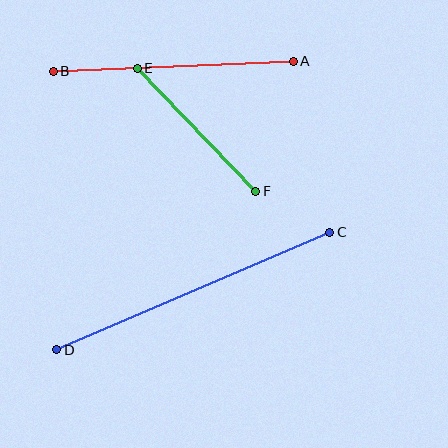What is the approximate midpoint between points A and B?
The midpoint is at approximately (173, 66) pixels.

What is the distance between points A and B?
The distance is approximately 240 pixels.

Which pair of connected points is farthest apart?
Points C and D are farthest apart.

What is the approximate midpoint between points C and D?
The midpoint is at approximately (193, 291) pixels.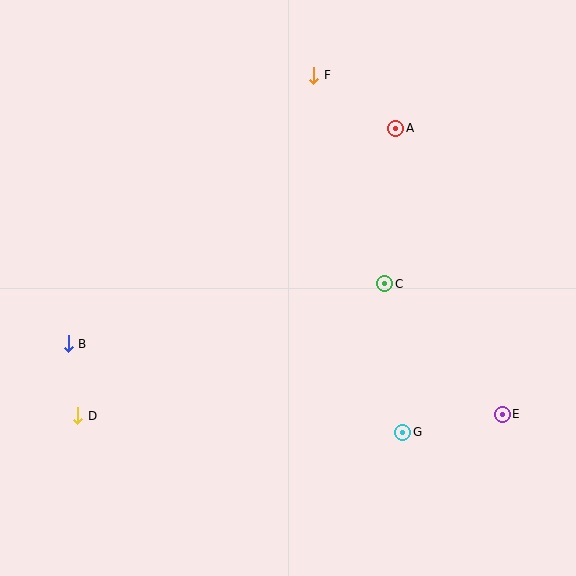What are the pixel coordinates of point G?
Point G is at (403, 432).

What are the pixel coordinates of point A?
Point A is at (396, 128).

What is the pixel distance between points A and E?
The distance between A and E is 305 pixels.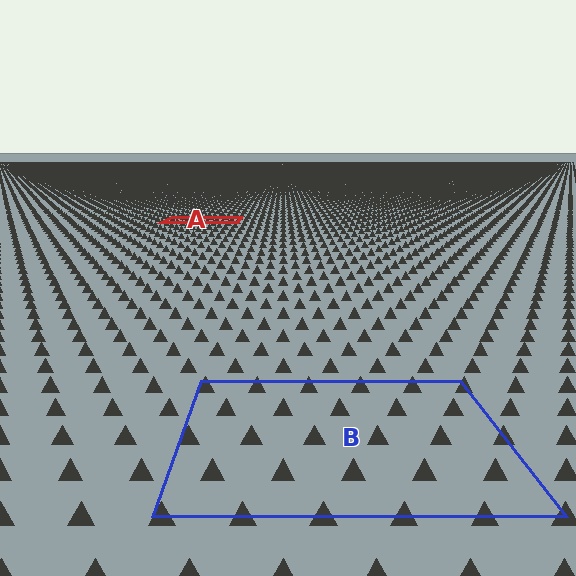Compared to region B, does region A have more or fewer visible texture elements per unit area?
Region A has more texture elements per unit area — they are packed more densely because it is farther away.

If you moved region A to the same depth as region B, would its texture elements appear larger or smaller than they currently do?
They would appear larger. At a closer depth, the same texture elements are projected at a bigger on-screen size.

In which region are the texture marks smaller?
The texture marks are smaller in region A, because it is farther away.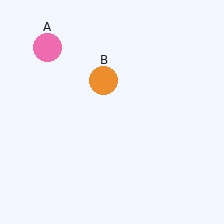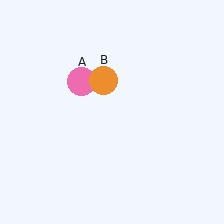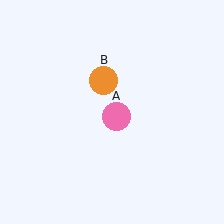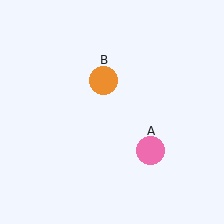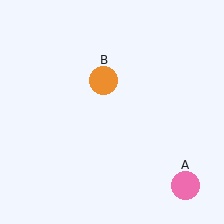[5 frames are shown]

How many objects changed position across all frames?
1 object changed position: pink circle (object A).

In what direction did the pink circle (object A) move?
The pink circle (object A) moved down and to the right.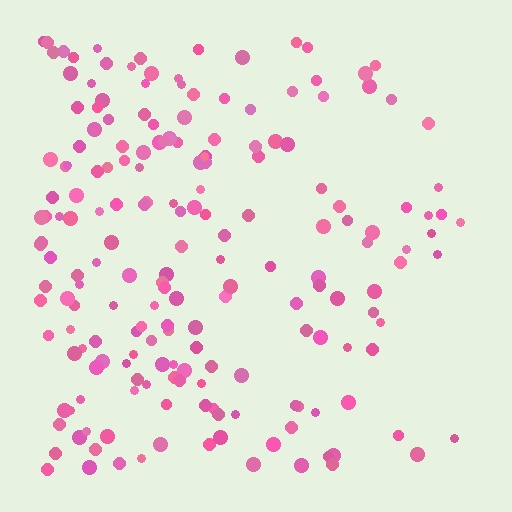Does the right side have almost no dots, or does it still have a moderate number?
Still a moderate number, just noticeably fewer than the left.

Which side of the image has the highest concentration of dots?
The left.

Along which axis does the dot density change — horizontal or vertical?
Horizontal.